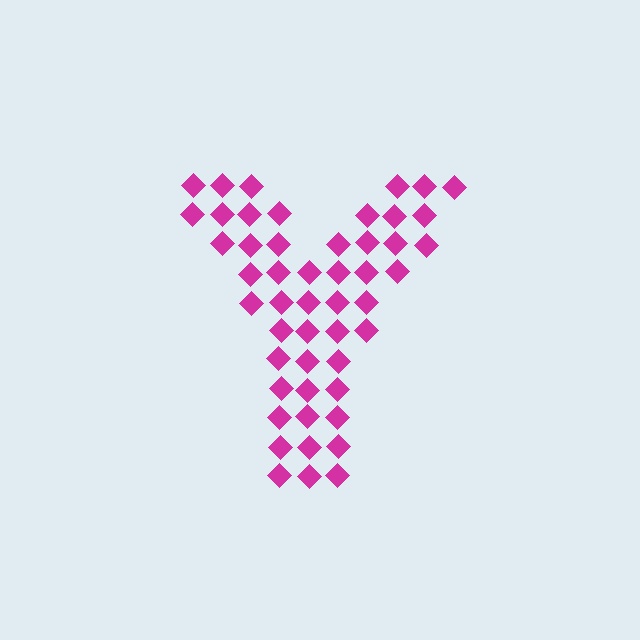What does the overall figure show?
The overall figure shows the letter Y.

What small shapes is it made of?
It is made of small diamonds.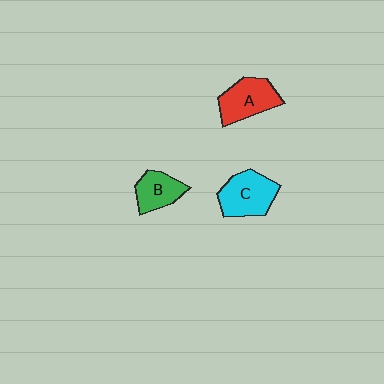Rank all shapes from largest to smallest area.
From largest to smallest: C (cyan), A (red), B (green).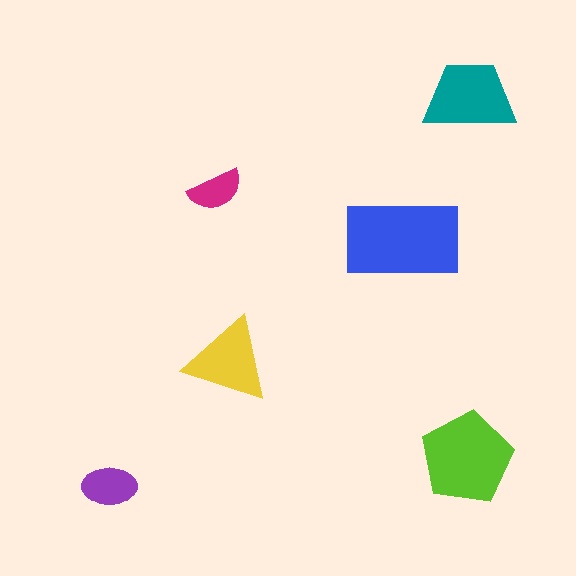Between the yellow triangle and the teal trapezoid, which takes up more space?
The teal trapezoid.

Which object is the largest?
The blue rectangle.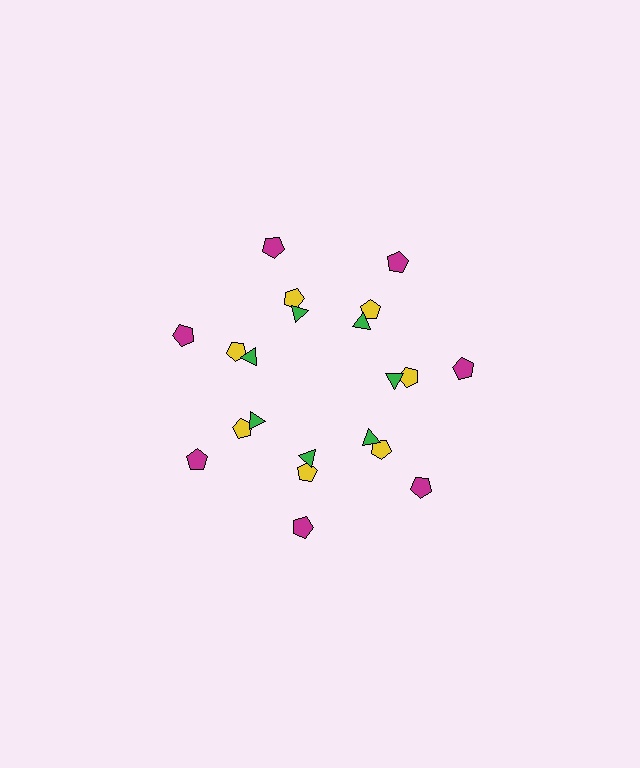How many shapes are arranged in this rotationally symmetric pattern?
There are 21 shapes, arranged in 7 groups of 3.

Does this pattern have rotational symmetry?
Yes, this pattern has 7-fold rotational symmetry. It looks the same after rotating 51 degrees around the center.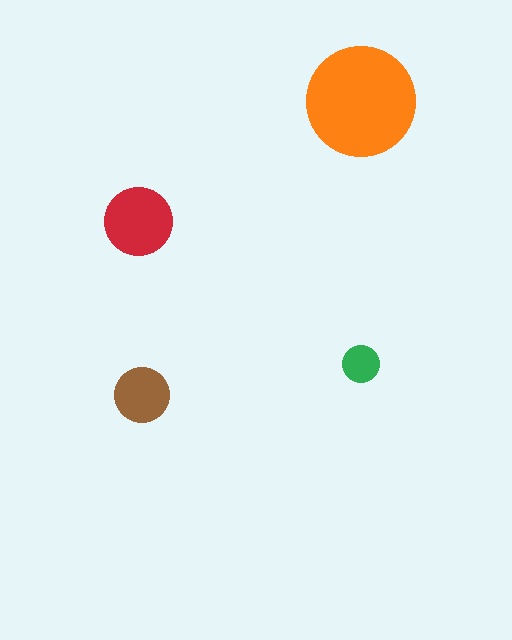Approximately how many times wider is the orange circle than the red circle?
About 1.5 times wider.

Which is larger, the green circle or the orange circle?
The orange one.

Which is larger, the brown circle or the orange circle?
The orange one.